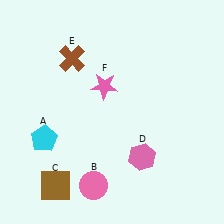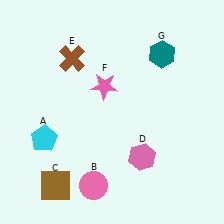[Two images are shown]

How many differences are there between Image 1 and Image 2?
There is 1 difference between the two images.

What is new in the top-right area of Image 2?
A teal hexagon (G) was added in the top-right area of Image 2.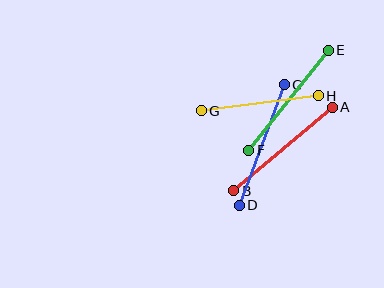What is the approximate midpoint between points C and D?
The midpoint is at approximately (262, 145) pixels.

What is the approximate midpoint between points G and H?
The midpoint is at approximately (260, 103) pixels.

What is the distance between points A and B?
The distance is approximately 129 pixels.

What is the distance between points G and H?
The distance is approximately 118 pixels.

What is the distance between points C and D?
The distance is approximately 129 pixels.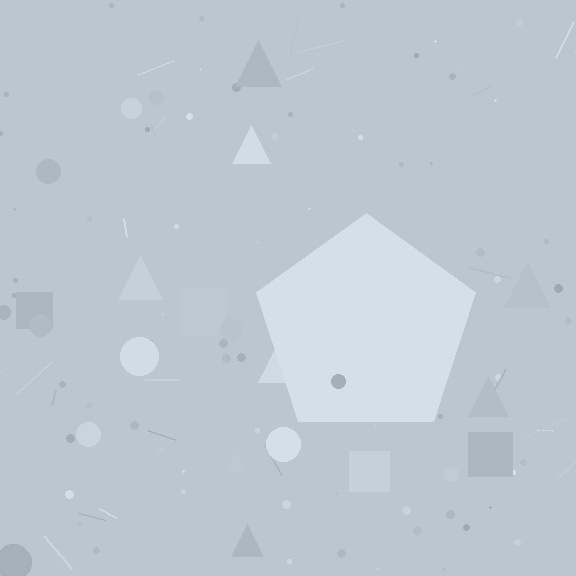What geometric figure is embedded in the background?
A pentagon is embedded in the background.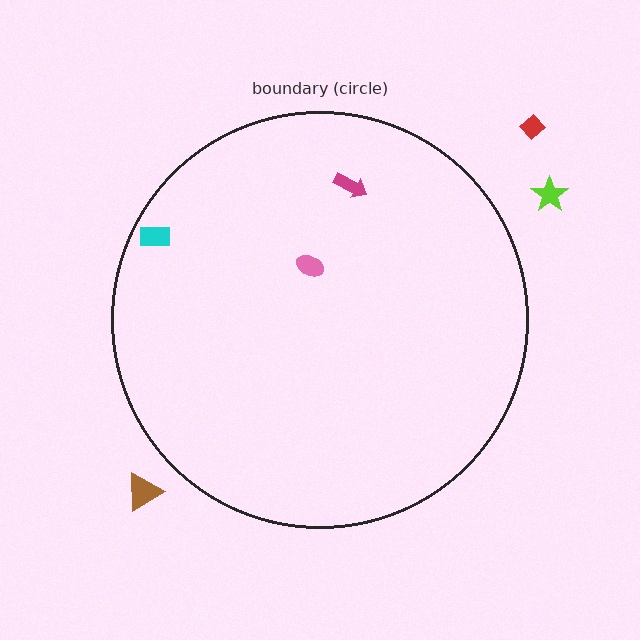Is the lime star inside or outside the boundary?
Outside.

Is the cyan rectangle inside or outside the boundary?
Inside.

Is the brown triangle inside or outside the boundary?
Outside.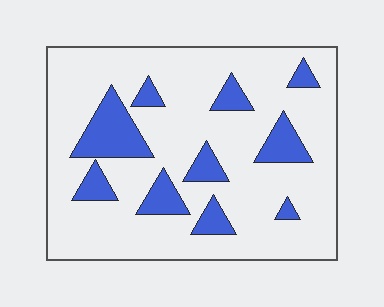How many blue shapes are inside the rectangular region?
10.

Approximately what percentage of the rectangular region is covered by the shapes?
Approximately 20%.